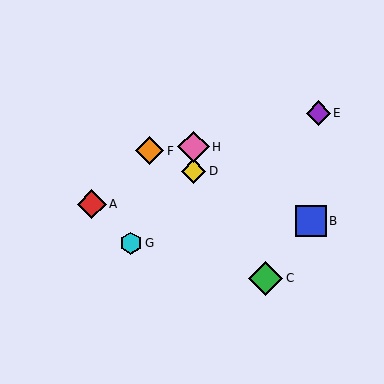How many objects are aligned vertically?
2 objects (D, H) are aligned vertically.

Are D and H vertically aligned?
Yes, both are at x≈194.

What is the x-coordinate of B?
Object B is at x≈311.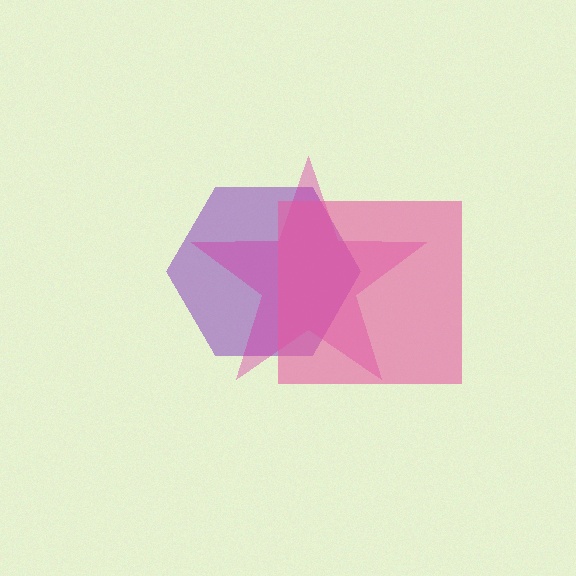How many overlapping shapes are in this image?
There are 3 overlapping shapes in the image.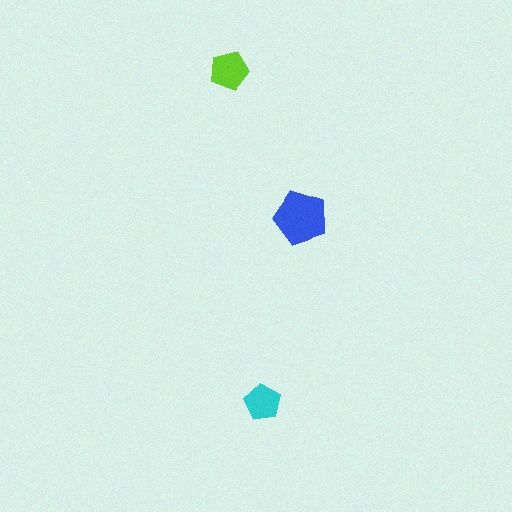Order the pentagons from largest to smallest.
the blue one, the lime one, the cyan one.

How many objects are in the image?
There are 3 objects in the image.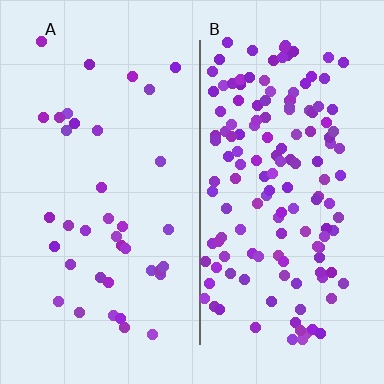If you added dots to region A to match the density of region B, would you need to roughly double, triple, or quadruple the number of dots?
Approximately quadruple.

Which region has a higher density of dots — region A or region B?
B (the right).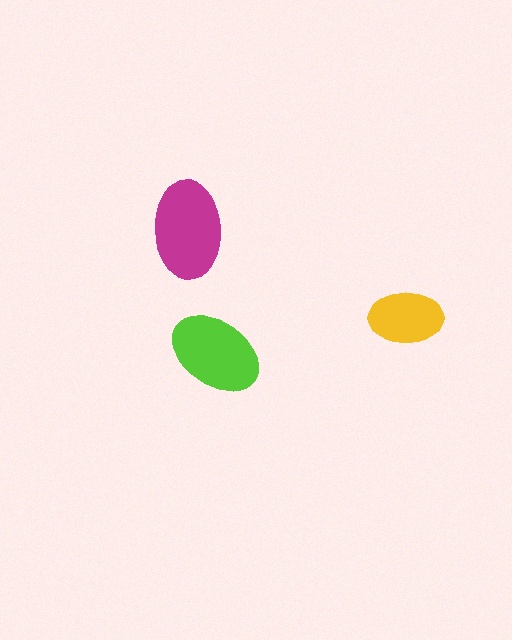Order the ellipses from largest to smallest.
the magenta one, the lime one, the yellow one.